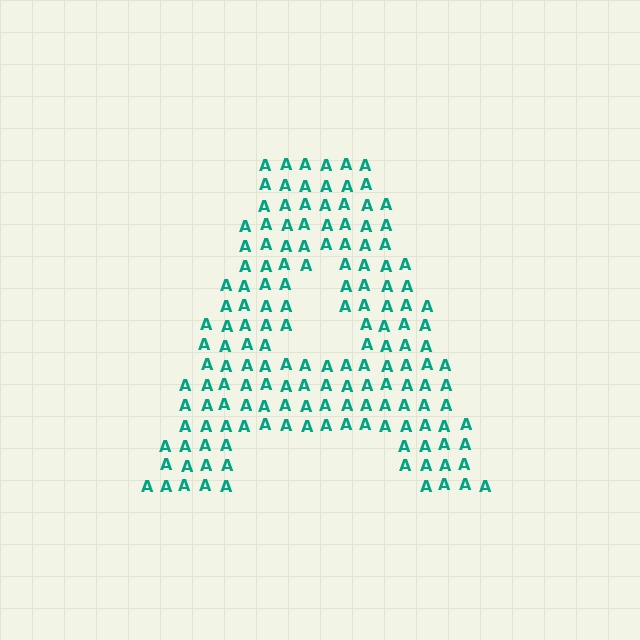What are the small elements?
The small elements are letter A's.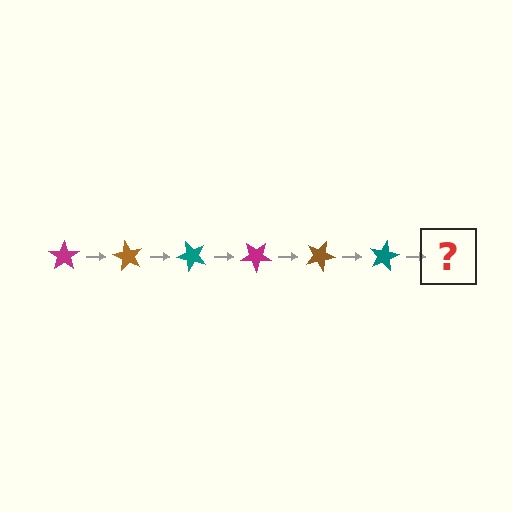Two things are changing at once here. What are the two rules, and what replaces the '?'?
The two rules are that it rotates 60 degrees each step and the color cycles through magenta, brown, and teal. The '?' should be a magenta star, rotated 360 degrees from the start.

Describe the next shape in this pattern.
It should be a magenta star, rotated 360 degrees from the start.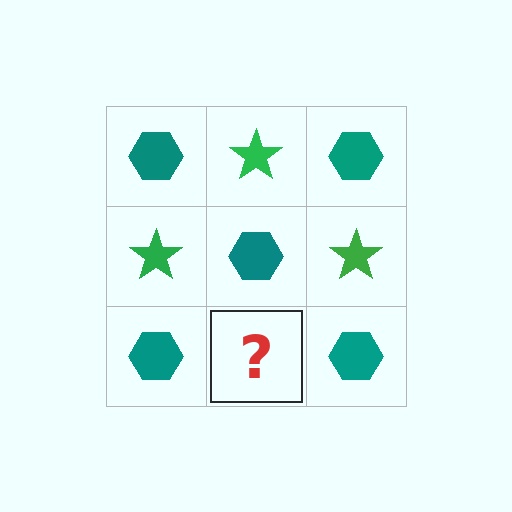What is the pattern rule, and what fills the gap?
The rule is that it alternates teal hexagon and green star in a checkerboard pattern. The gap should be filled with a green star.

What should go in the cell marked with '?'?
The missing cell should contain a green star.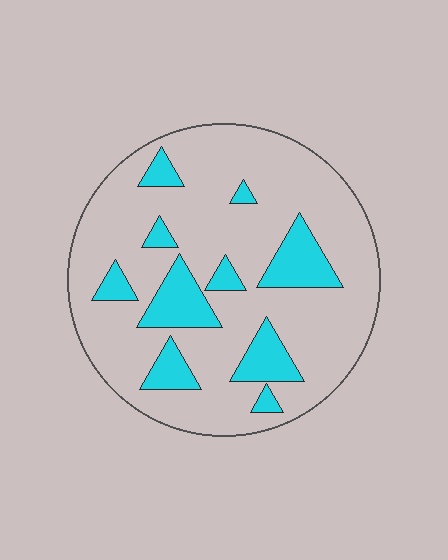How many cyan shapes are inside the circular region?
10.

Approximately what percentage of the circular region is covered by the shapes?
Approximately 20%.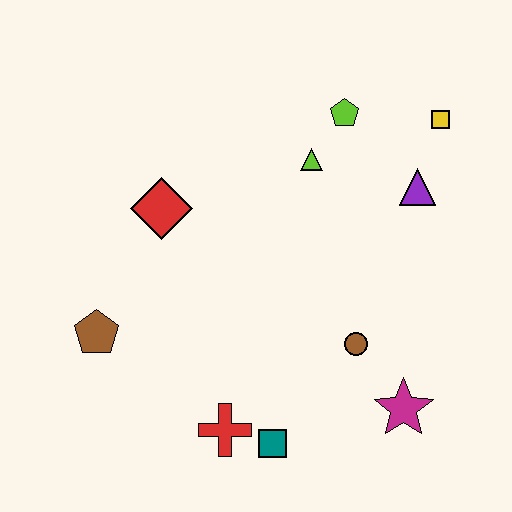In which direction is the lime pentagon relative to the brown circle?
The lime pentagon is above the brown circle.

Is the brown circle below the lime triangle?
Yes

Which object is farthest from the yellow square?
The brown pentagon is farthest from the yellow square.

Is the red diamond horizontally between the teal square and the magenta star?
No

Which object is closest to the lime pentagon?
The lime triangle is closest to the lime pentagon.